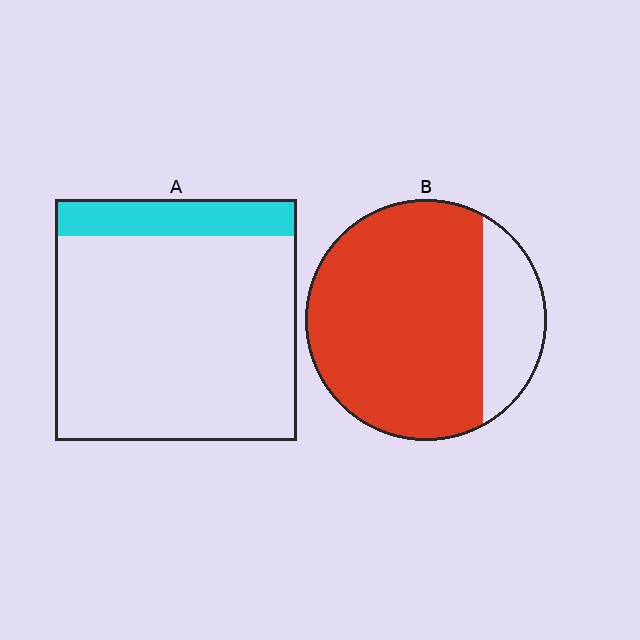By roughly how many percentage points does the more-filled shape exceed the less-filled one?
By roughly 65 percentage points (B over A).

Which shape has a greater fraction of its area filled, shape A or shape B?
Shape B.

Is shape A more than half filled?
No.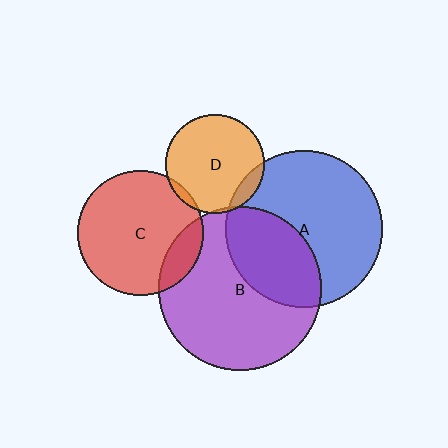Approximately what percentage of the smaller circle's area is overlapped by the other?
Approximately 15%.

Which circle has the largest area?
Circle B (purple).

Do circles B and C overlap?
Yes.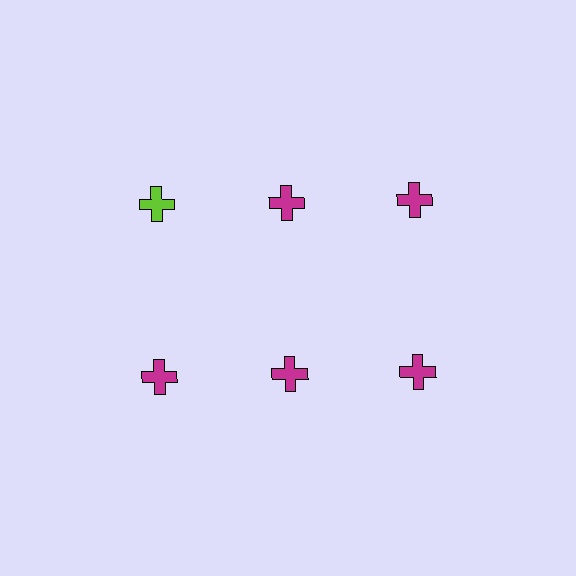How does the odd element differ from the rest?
It has a different color: lime instead of magenta.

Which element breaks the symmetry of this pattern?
The lime cross in the top row, leftmost column breaks the symmetry. All other shapes are magenta crosses.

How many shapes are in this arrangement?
There are 6 shapes arranged in a grid pattern.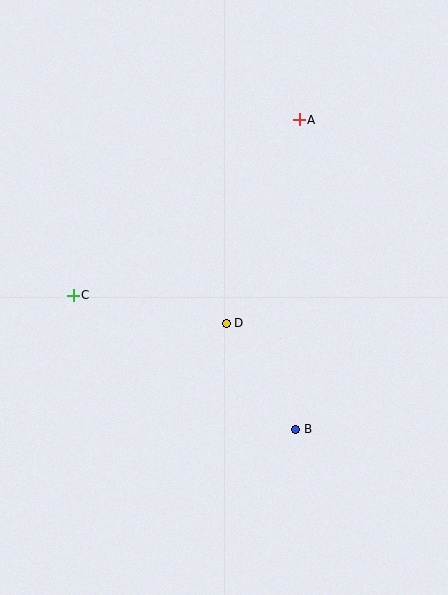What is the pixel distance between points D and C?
The distance between D and C is 156 pixels.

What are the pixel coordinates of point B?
Point B is at (296, 429).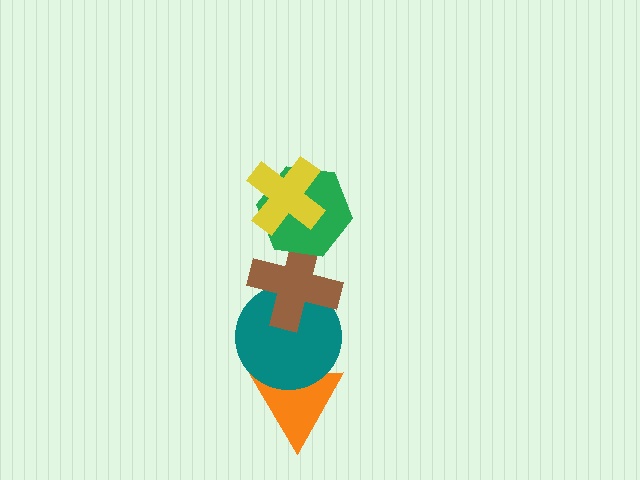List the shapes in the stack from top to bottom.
From top to bottom: the yellow cross, the green hexagon, the brown cross, the teal circle, the orange triangle.